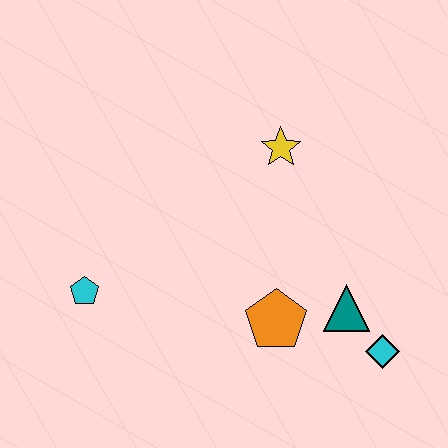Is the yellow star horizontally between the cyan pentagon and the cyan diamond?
Yes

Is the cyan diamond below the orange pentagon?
Yes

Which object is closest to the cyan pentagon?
The orange pentagon is closest to the cyan pentagon.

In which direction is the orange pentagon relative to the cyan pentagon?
The orange pentagon is to the right of the cyan pentagon.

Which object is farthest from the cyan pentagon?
The cyan diamond is farthest from the cyan pentagon.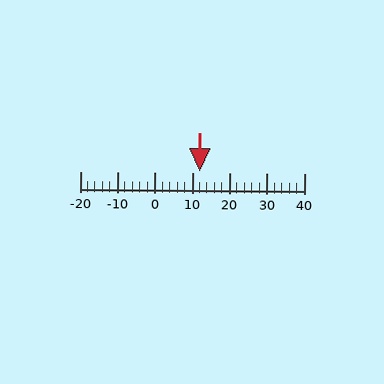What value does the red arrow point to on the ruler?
The red arrow points to approximately 12.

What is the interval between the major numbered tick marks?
The major tick marks are spaced 10 units apart.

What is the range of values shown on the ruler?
The ruler shows values from -20 to 40.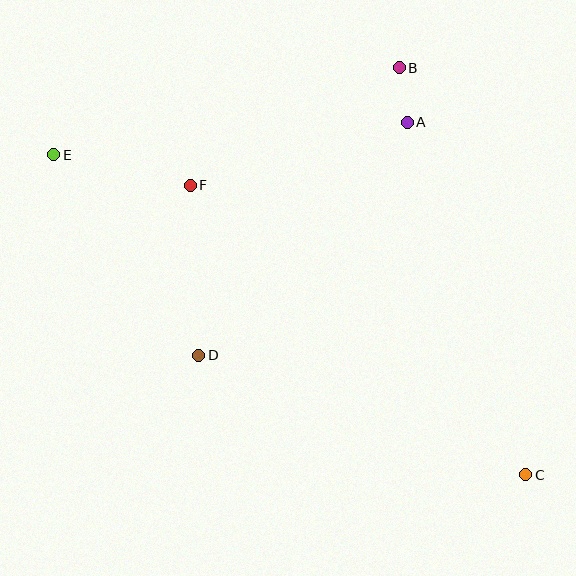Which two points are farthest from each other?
Points C and E are farthest from each other.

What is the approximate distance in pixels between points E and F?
The distance between E and F is approximately 140 pixels.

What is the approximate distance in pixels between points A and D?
The distance between A and D is approximately 313 pixels.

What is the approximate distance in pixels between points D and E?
The distance between D and E is approximately 247 pixels.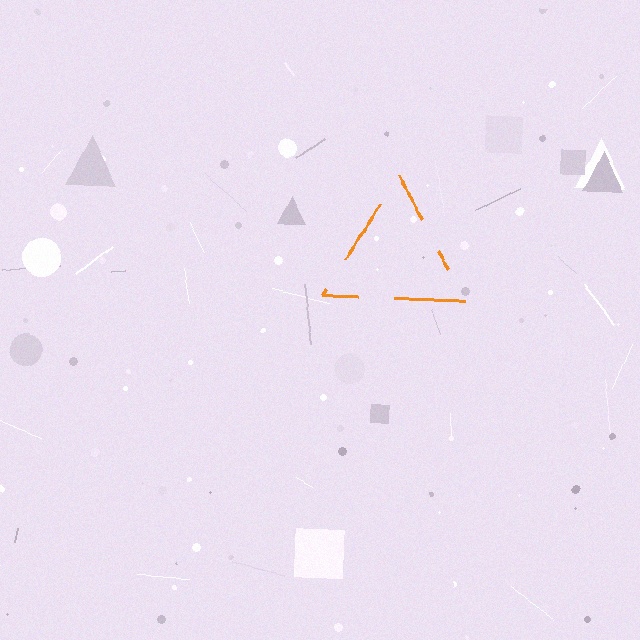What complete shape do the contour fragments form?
The contour fragments form a triangle.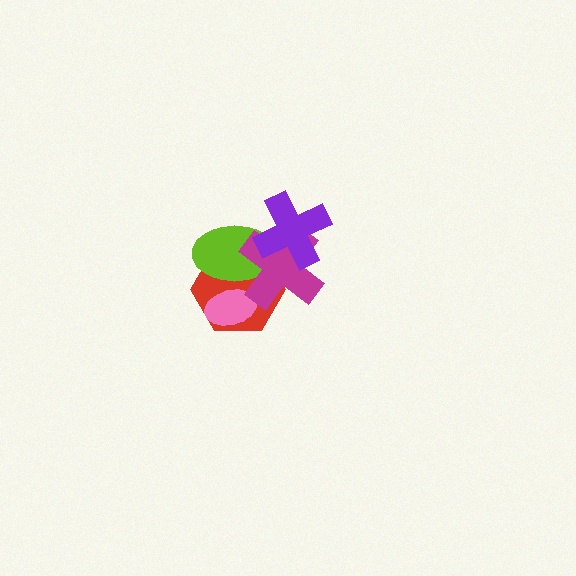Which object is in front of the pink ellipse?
The lime ellipse is in front of the pink ellipse.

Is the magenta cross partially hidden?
Yes, it is partially covered by another shape.